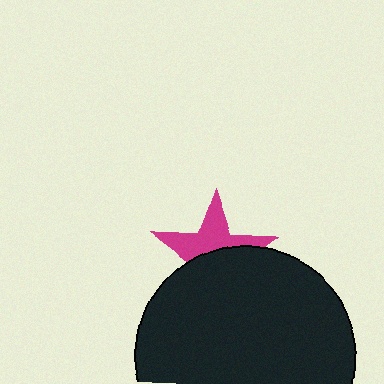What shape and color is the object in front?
The object in front is a black circle.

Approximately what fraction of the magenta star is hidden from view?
Roughly 53% of the magenta star is hidden behind the black circle.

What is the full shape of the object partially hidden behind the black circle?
The partially hidden object is a magenta star.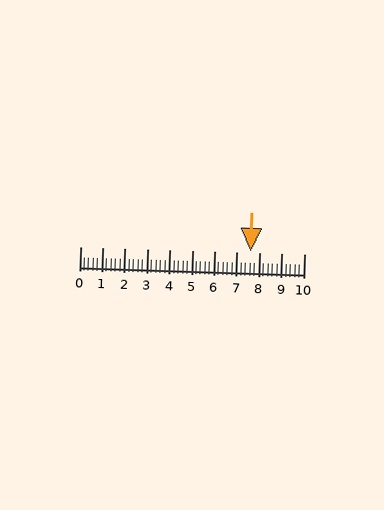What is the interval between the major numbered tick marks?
The major tick marks are spaced 1 units apart.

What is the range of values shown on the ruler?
The ruler shows values from 0 to 10.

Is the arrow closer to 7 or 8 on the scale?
The arrow is closer to 8.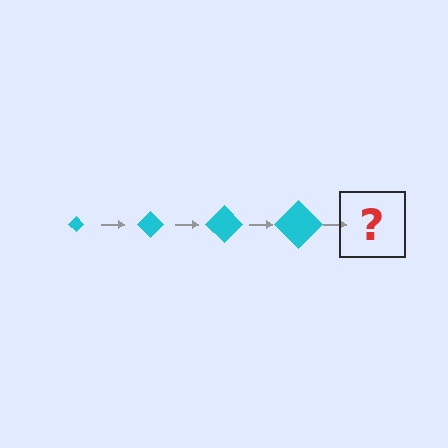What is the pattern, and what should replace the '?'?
The pattern is that the diamond gets progressively larger each step. The '?' should be a cyan diamond, larger than the previous one.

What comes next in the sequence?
The next element should be a cyan diamond, larger than the previous one.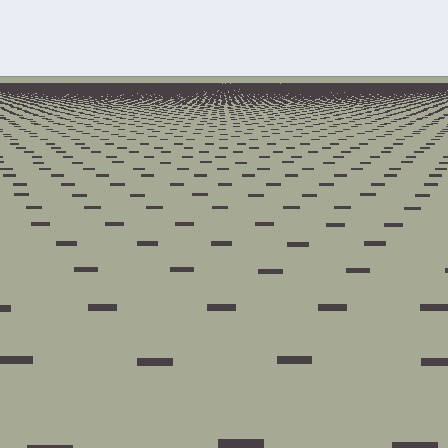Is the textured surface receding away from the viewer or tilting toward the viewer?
The surface is receding away from the viewer. Texture elements get smaller and denser toward the top.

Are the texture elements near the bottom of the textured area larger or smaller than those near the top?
Larger. Near the bottom, elements are closer to the viewer and appear at a bigger on-screen size.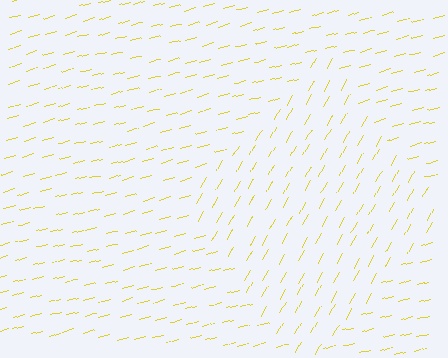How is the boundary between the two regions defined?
The boundary is defined purely by a change in line orientation (approximately 45 degrees difference). All lines are the same color and thickness.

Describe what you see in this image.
The image is filled with small yellow line segments. A diamond region in the image has lines oriented differently from the surrounding lines, creating a visible texture boundary.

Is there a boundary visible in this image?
Yes, there is a texture boundary formed by a change in line orientation.